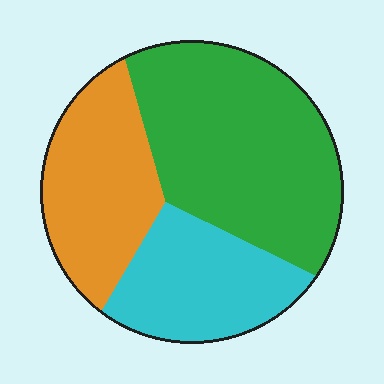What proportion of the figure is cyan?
Cyan takes up about one quarter (1/4) of the figure.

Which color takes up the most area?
Green, at roughly 45%.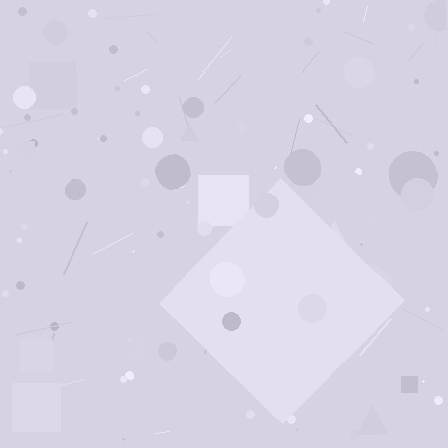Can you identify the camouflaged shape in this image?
The camouflaged shape is a diamond.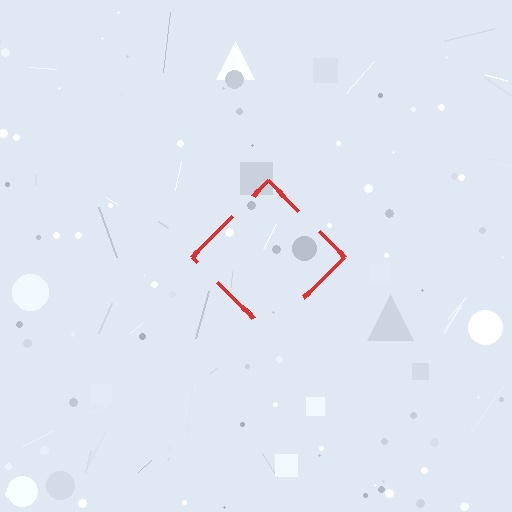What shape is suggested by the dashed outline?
The dashed outline suggests a diamond.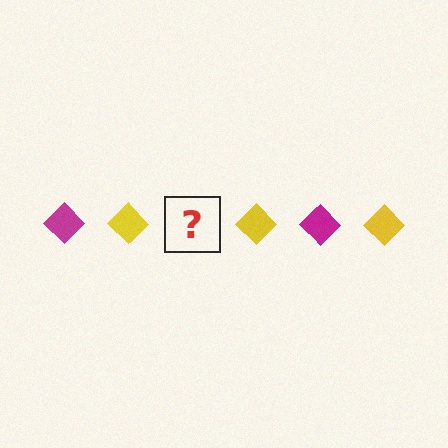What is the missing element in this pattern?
The missing element is a magenta diamond.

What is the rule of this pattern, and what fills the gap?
The rule is that the pattern cycles through magenta, yellow diamonds. The gap should be filled with a magenta diamond.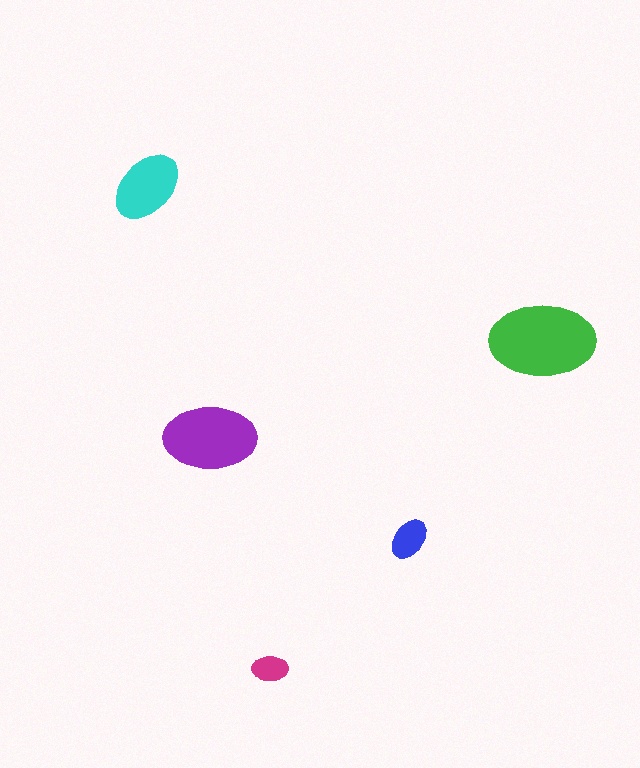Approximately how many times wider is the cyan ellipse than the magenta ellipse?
About 2 times wider.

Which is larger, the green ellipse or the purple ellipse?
The green one.